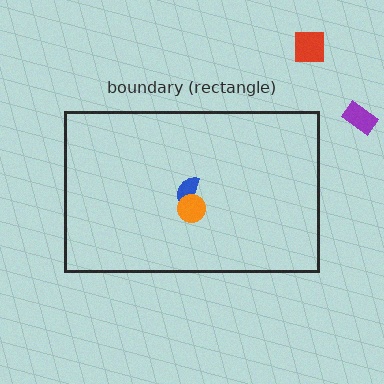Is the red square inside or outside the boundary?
Outside.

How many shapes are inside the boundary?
2 inside, 2 outside.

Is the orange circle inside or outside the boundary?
Inside.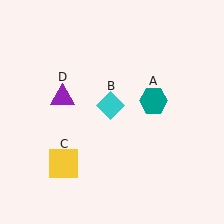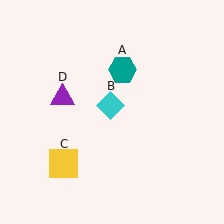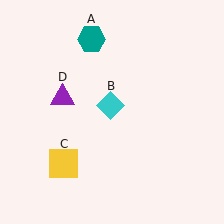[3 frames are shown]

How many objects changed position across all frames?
1 object changed position: teal hexagon (object A).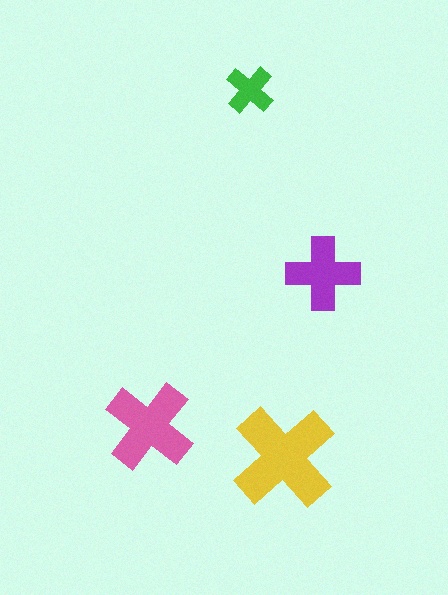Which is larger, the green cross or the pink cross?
The pink one.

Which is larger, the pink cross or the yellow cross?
The yellow one.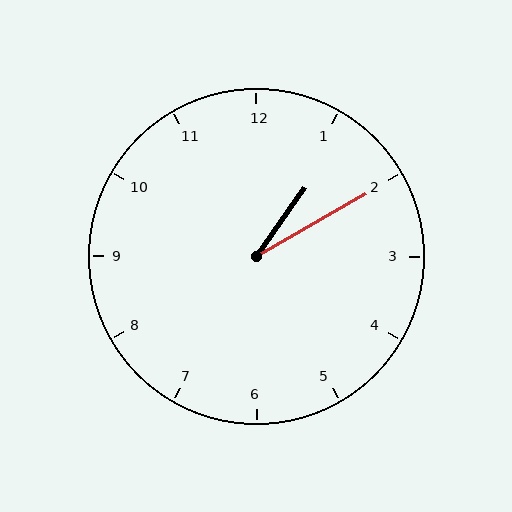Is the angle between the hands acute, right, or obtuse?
It is acute.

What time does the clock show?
1:10.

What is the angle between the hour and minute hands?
Approximately 25 degrees.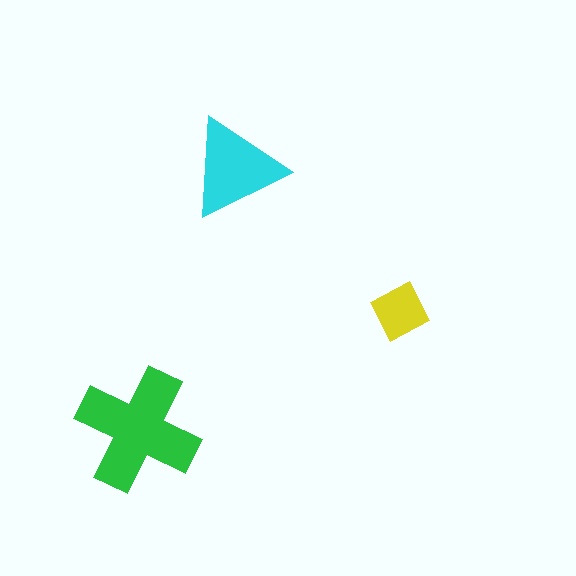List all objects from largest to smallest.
The green cross, the cyan triangle, the yellow diamond.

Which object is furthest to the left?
The green cross is leftmost.